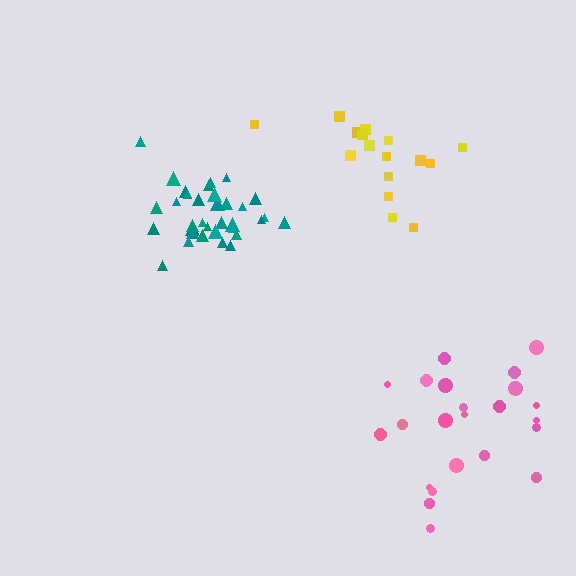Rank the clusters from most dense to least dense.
teal, yellow, pink.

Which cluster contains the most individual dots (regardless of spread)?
Teal (34).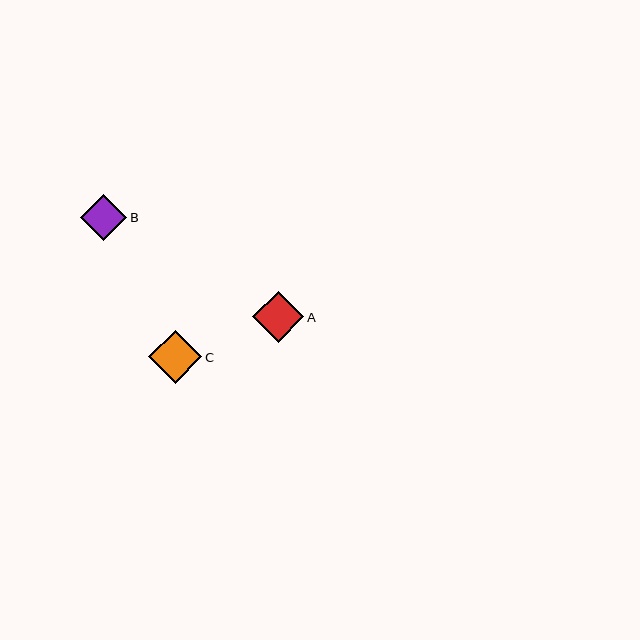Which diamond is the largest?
Diamond C is the largest with a size of approximately 53 pixels.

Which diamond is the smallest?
Diamond B is the smallest with a size of approximately 46 pixels.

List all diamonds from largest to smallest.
From largest to smallest: C, A, B.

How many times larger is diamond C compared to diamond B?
Diamond C is approximately 1.2 times the size of diamond B.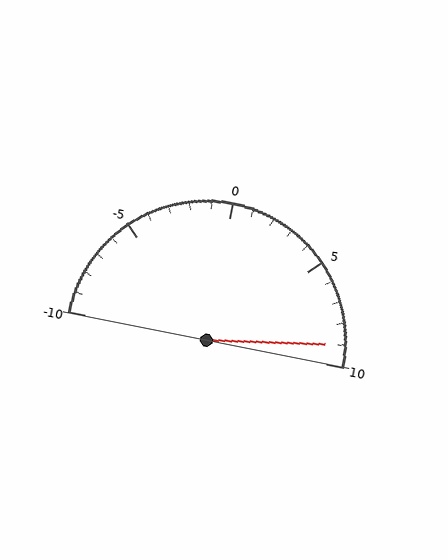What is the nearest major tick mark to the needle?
The nearest major tick mark is 10.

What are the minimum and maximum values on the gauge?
The gauge ranges from -10 to 10.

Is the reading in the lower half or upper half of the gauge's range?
The reading is in the upper half of the range (-10 to 10).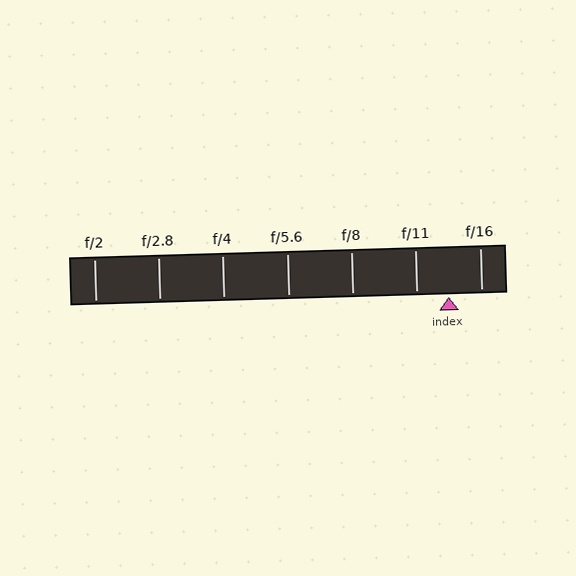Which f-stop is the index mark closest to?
The index mark is closest to f/11.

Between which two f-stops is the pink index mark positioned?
The index mark is between f/11 and f/16.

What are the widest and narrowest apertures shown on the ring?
The widest aperture shown is f/2 and the narrowest is f/16.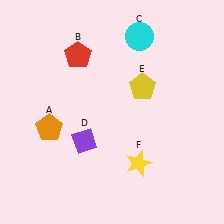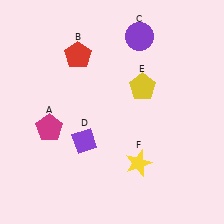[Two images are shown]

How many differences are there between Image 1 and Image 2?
There are 2 differences between the two images.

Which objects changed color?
A changed from orange to magenta. C changed from cyan to purple.